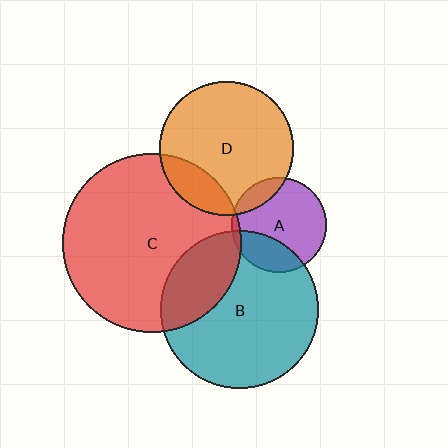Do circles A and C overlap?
Yes.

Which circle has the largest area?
Circle C (red).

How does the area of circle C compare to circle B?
Approximately 1.3 times.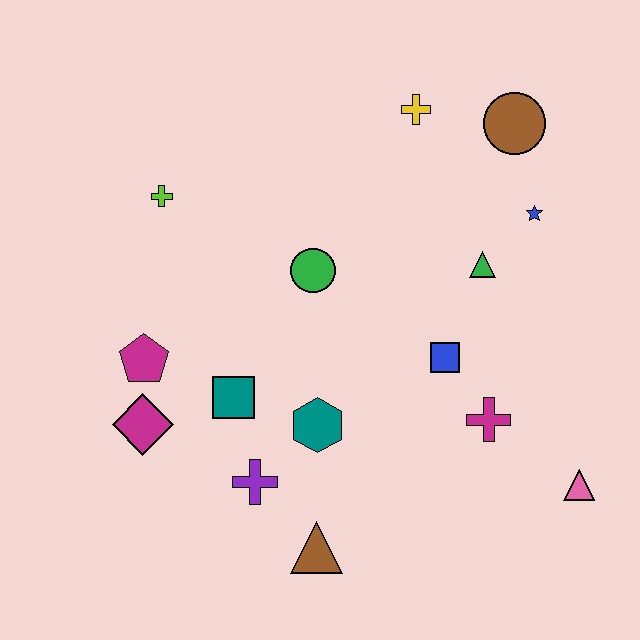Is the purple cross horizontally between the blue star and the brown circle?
No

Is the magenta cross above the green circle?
No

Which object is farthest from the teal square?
The brown circle is farthest from the teal square.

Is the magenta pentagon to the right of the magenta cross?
No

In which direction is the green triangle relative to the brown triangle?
The green triangle is above the brown triangle.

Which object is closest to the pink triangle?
The magenta cross is closest to the pink triangle.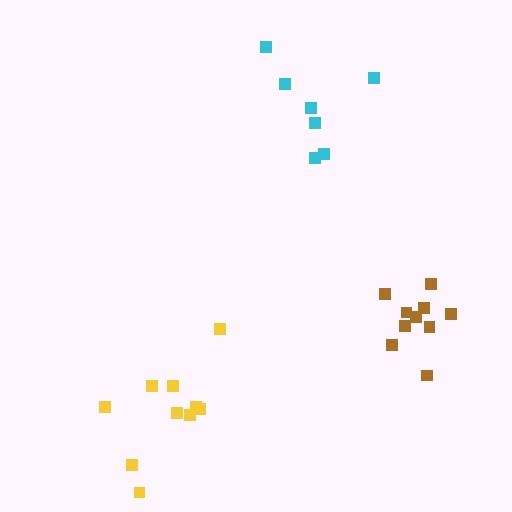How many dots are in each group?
Group 1: 11 dots, Group 2: 7 dots, Group 3: 10 dots (28 total).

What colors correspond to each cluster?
The clusters are colored: yellow, cyan, brown.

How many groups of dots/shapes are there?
There are 3 groups.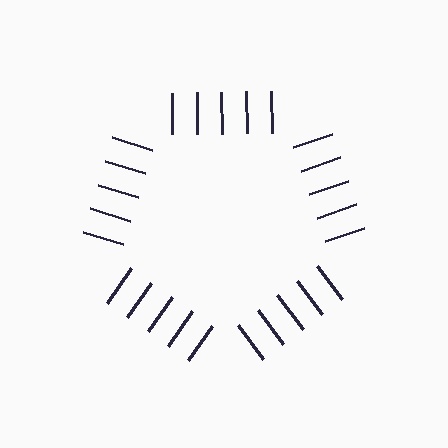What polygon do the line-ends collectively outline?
An illusory pentagon — the line segments terminate on its edges but no continuous stroke is drawn.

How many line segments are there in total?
25 — 5 along each of the 5 edges.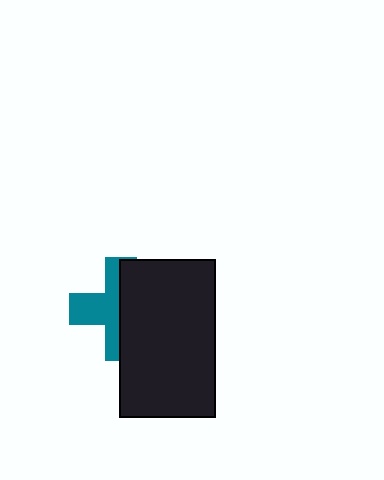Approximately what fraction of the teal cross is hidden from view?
Roughly 53% of the teal cross is hidden behind the black rectangle.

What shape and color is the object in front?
The object in front is a black rectangle.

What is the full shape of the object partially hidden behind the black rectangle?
The partially hidden object is a teal cross.